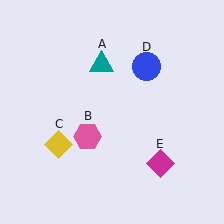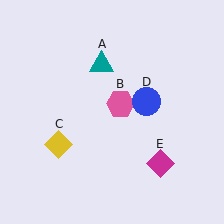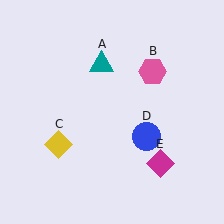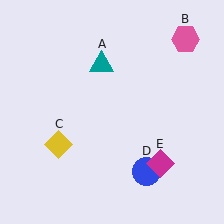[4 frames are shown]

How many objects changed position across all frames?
2 objects changed position: pink hexagon (object B), blue circle (object D).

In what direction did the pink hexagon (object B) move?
The pink hexagon (object B) moved up and to the right.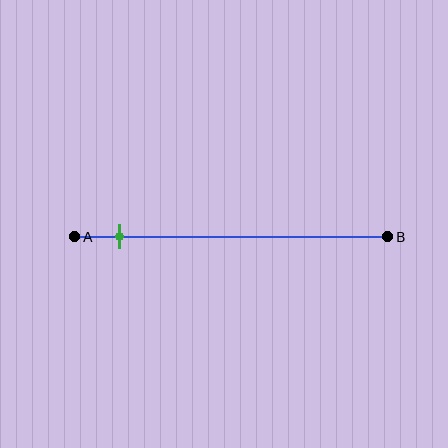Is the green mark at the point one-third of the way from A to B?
No, the mark is at about 15% from A, not at the 33% one-third point.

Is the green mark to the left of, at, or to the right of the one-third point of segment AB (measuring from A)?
The green mark is to the left of the one-third point of segment AB.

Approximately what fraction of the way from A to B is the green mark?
The green mark is approximately 15% of the way from A to B.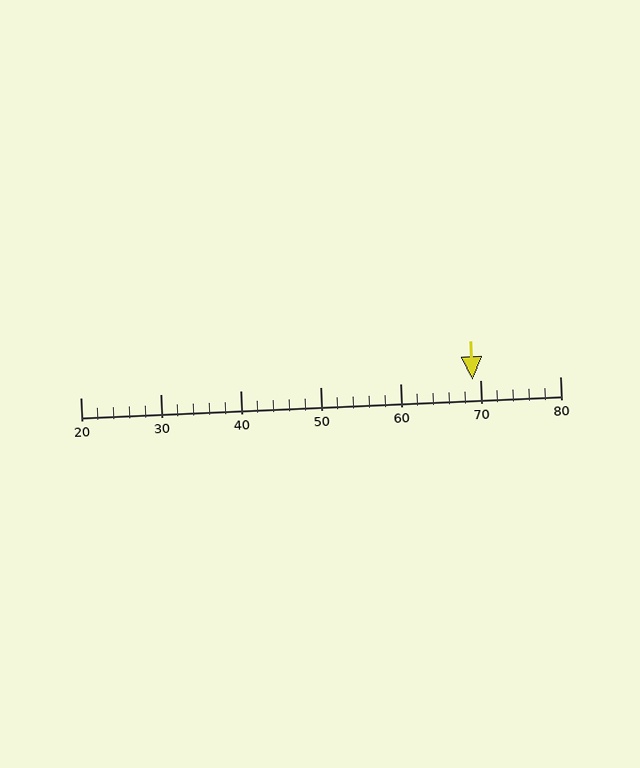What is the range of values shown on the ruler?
The ruler shows values from 20 to 80.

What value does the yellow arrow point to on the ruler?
The yellow arrow points to approximately 69.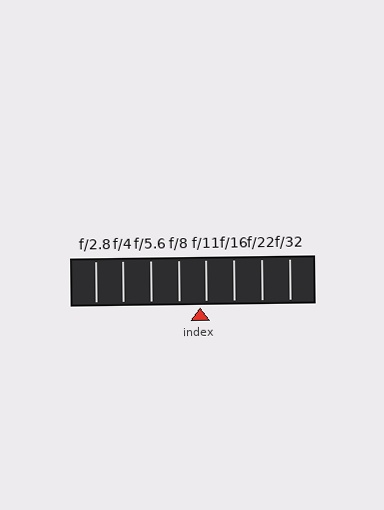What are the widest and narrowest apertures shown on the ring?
The widest aperture shown is f/2.8 and the narrowest is f/32.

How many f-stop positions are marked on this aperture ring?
There are 8 f-stop positions marked.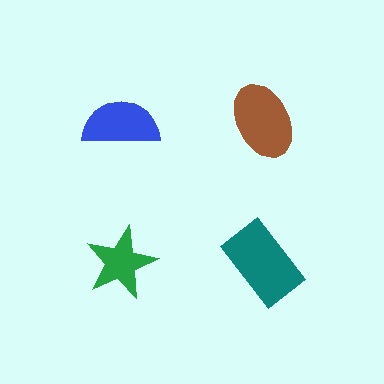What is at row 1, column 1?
A blue semicircle.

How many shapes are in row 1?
2 shapes.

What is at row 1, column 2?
A brown ellipse.